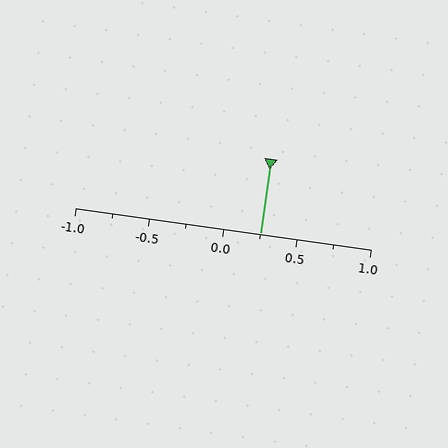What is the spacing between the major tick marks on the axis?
The major ticks are spaced 0.5 apart.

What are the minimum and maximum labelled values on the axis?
The axis runs from -1.0 to 1.0.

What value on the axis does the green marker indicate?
The marker indicates approximately 0.25.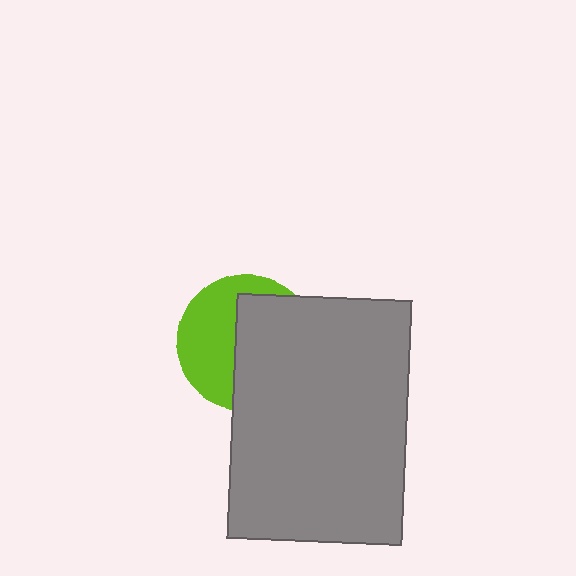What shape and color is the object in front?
The object in front is a gray rectangle.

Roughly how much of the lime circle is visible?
About half of it is visible (roughly 46%).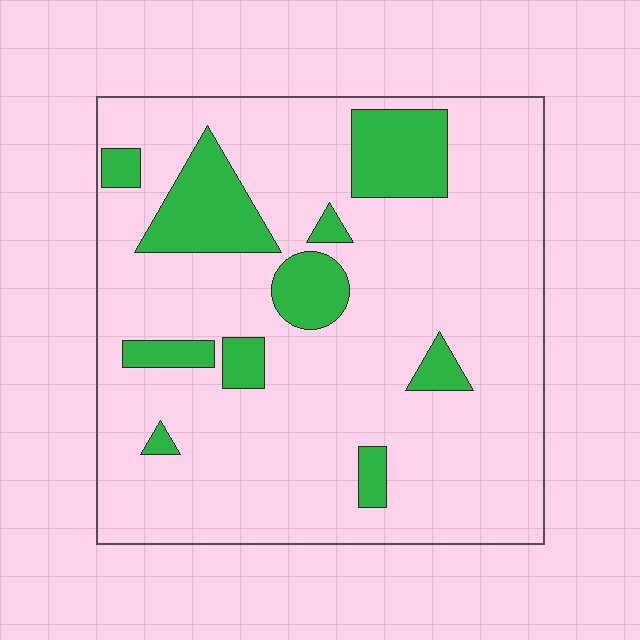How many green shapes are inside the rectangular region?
10.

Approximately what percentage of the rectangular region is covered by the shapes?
Approximately 15%.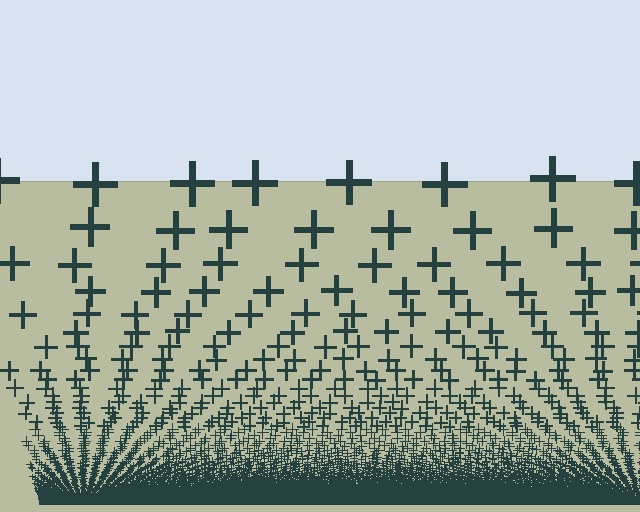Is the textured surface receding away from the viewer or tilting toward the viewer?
The surface appears to tilt toward the viewer. Texture elements get larger and sparser toward the top.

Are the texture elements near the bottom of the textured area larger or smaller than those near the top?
Smaller. The gradient is inverted — elements near the bottom are smaller and denser.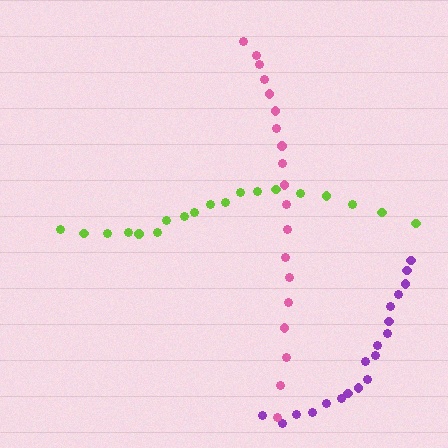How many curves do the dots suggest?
There are 3 distinct paths.